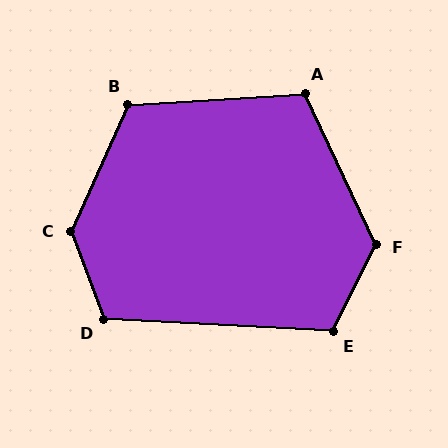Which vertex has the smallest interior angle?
A, at approximately 112 degrees.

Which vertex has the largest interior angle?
C, at approximately 135 degrees.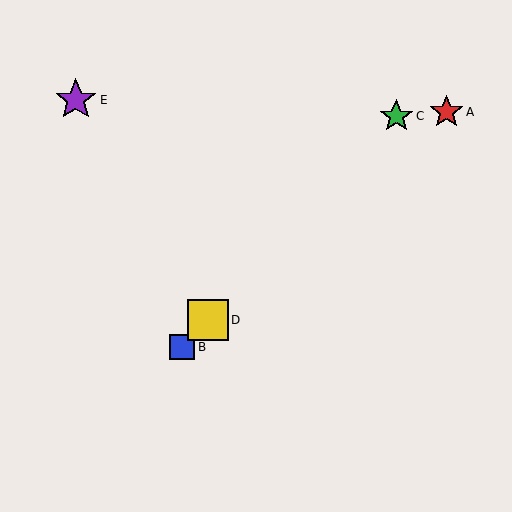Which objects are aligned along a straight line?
Objects B, C, D are aligned along a straight line.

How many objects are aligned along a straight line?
3 objects (B, C, D) are aligned along a straight line.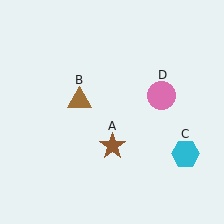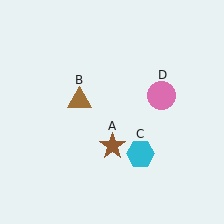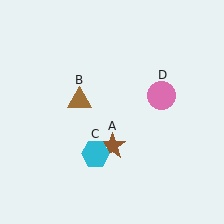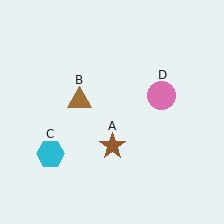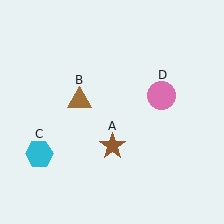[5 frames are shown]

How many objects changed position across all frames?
1 object changed position: cyan hexagon (object C).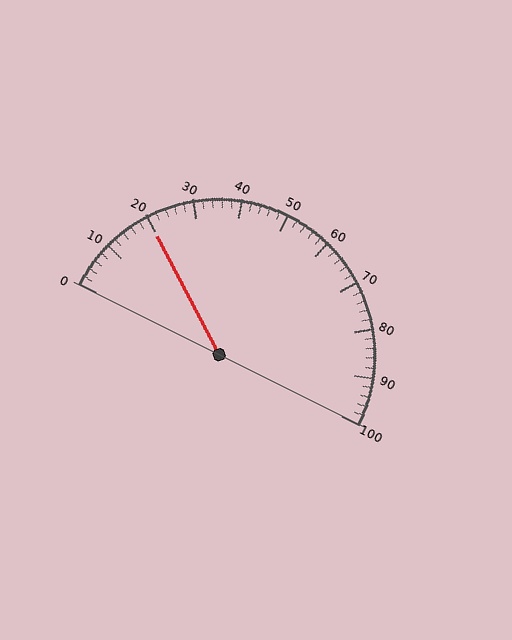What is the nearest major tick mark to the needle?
The nearest major tick mark is 20.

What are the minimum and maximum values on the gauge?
The gauge ranges from 0 to 100.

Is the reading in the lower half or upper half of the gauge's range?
The reading is in the lower half of the range (0 to 100).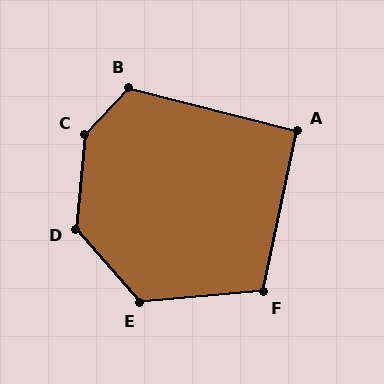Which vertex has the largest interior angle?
C, at approximately 142 degrees.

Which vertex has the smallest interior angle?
A, at approximately 92 degrees.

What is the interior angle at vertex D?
Approximately 134 degrees (obtuse).